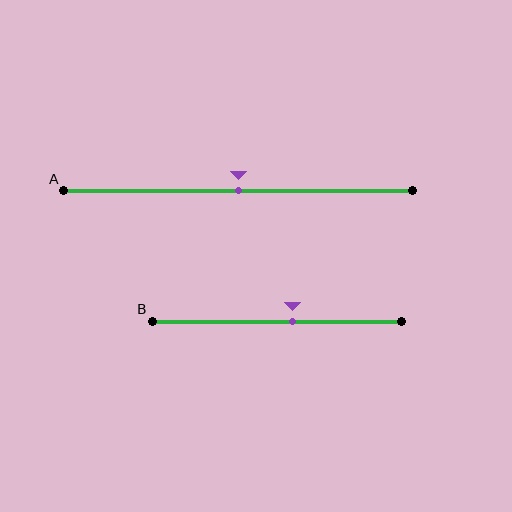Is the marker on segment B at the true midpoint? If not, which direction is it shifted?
No, the marker on segment B is shifted to the right by about 7% of the segment length.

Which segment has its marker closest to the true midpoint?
Segment A has its marker closest to the true midpoint.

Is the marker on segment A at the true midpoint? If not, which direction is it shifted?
Yes, the marker on segment A is at the true midpoint.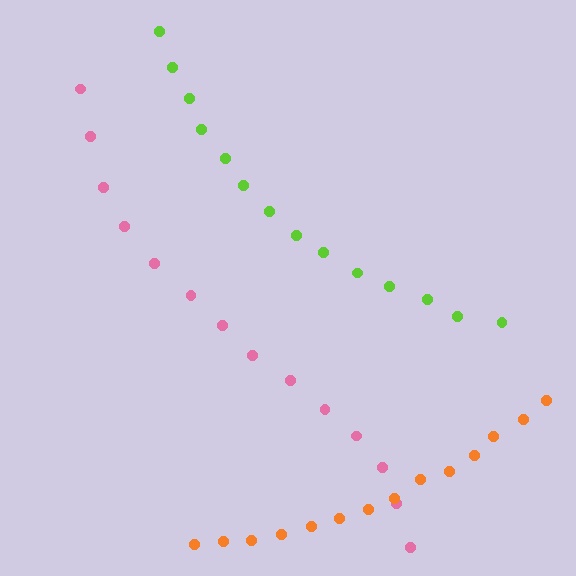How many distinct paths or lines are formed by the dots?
There are 3 distinct paths.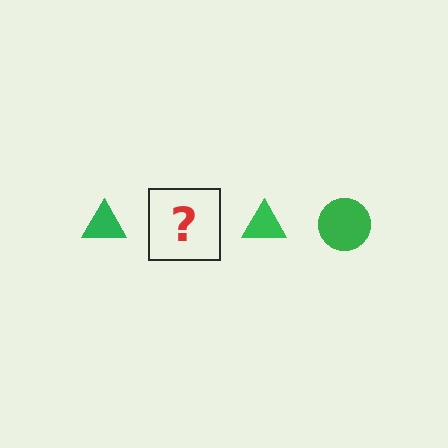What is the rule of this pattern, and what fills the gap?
The rule is that the pattern cycles through triangle, circle shapes in green. The gap should be filled with a green circle.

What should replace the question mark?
The question mark should be replaced with a green circle.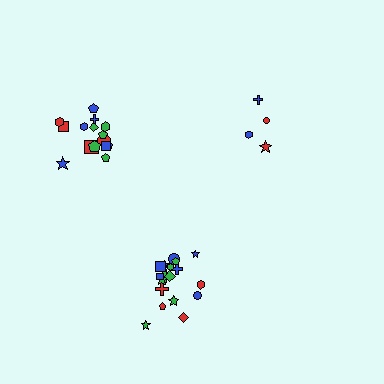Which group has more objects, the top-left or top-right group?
The top-left group.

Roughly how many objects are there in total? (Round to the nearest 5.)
Roughly 35 objects in total.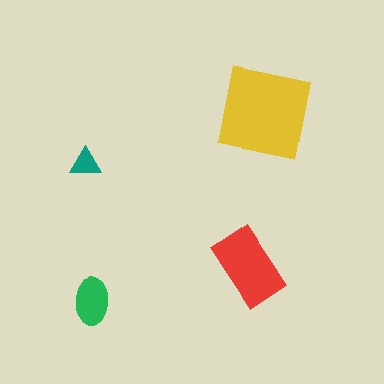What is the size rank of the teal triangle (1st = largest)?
4th.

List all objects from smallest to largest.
The teal triangle, the green ellipse, the red rectangle, the yellow square.